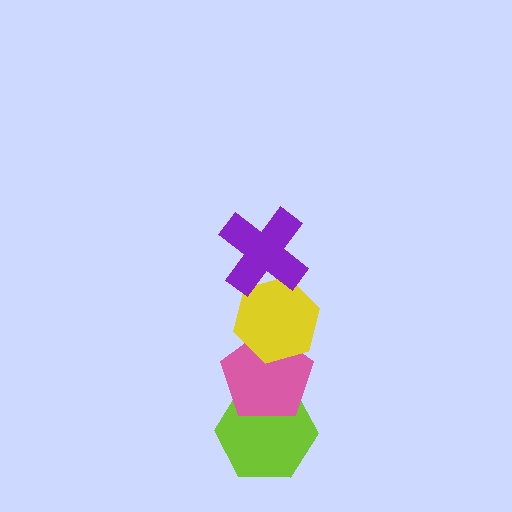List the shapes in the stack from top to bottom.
From top to bottom: the purple cross, the yellow hexagon, the pink pentagon, the lime hexagon.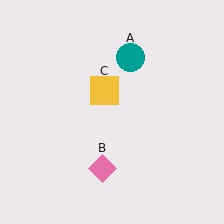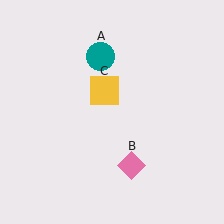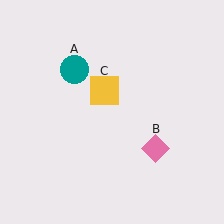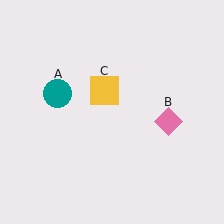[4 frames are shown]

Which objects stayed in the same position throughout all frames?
Yellow square (object C) remained stationary.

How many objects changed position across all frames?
2 objects changed position: teal circle (object A), pink diamond (object B).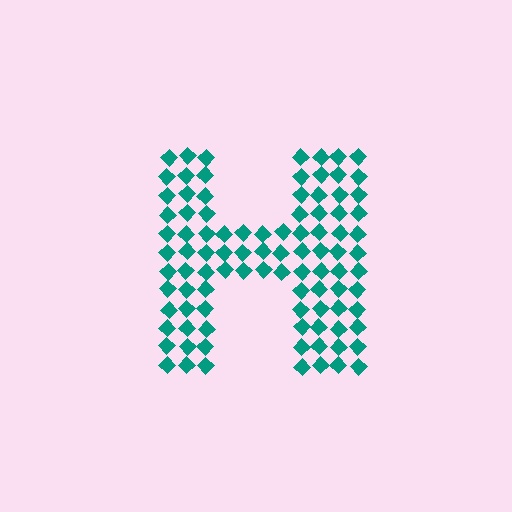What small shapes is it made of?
It is made of small diamonds.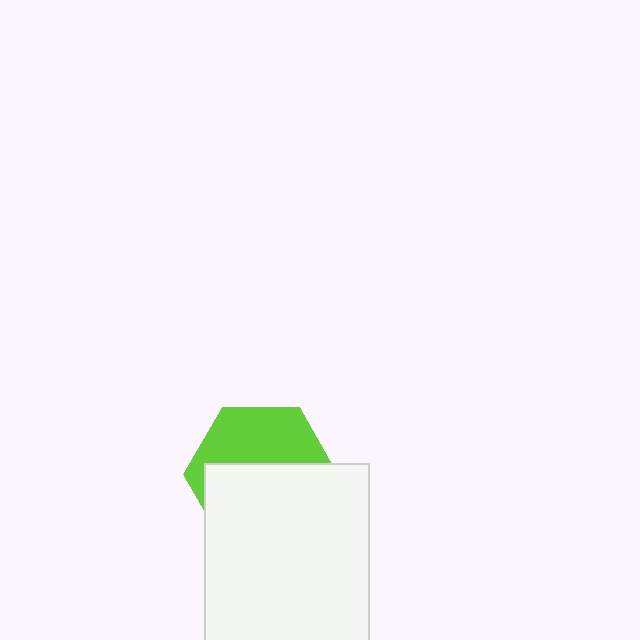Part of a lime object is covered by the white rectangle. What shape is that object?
It is a hexagon.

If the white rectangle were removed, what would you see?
You would see the complete lime hexagon.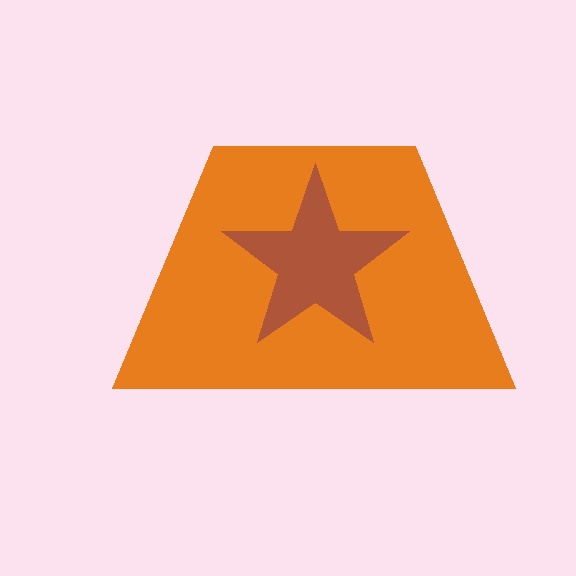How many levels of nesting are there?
2.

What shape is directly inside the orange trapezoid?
The brown star.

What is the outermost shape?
The orange trapezoid.